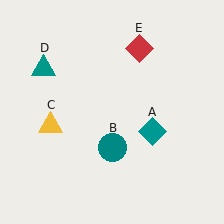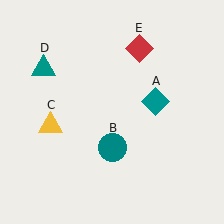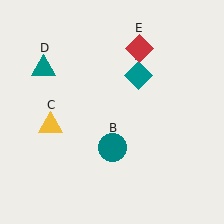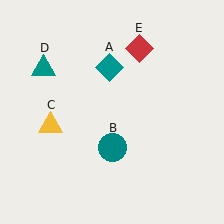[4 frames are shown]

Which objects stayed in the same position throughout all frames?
Teal circle (object B) and yellow triangle (object C) and teal triangle (object D) and red diamond (object E) remained stationary.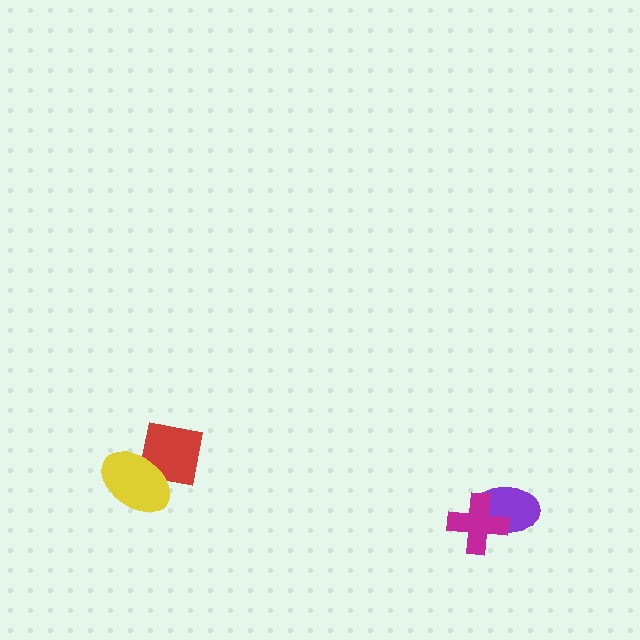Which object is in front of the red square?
The yellow ellipse is in front of the red square.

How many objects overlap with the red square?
1 object overlaps with the red square.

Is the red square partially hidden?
Yes, it is partially covered by another shape.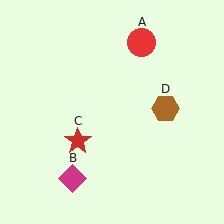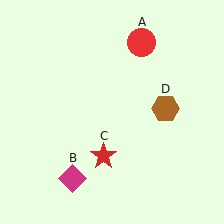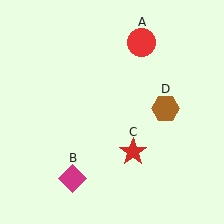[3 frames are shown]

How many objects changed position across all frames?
1 object changed position: red star (object C).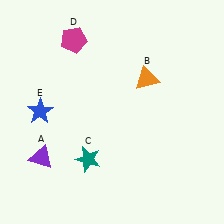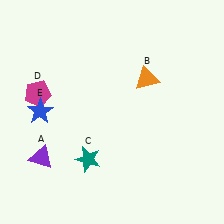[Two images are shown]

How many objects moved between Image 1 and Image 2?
1 object moved between the two images.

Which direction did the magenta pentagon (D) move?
The magenta pentagon (D) moved down.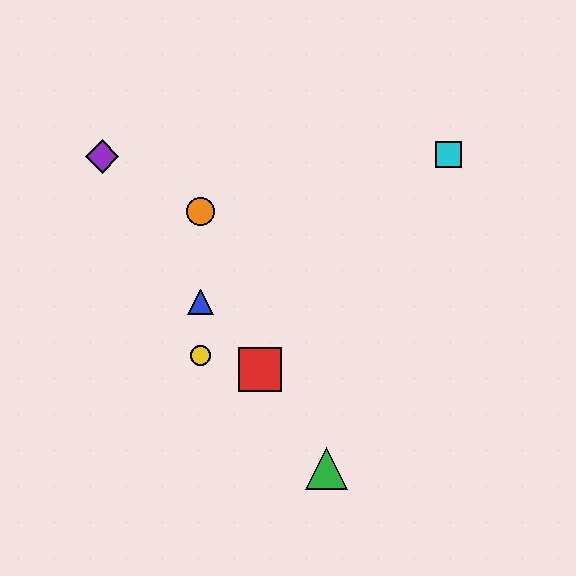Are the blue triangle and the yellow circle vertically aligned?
Yes, both are at x≈200.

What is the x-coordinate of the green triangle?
The green triangle is at x≈327.